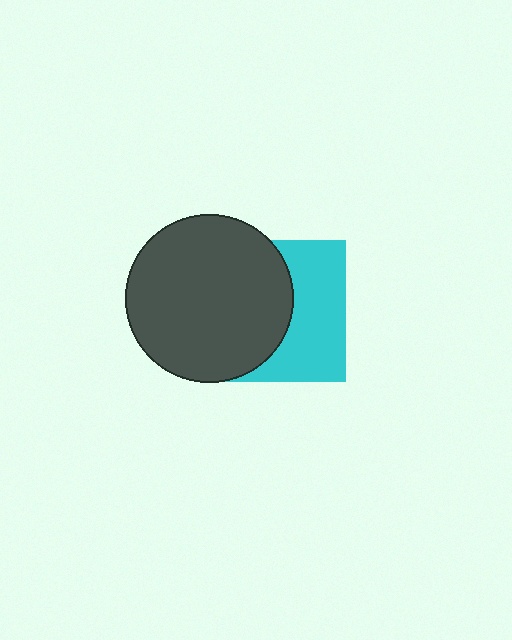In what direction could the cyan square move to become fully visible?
The cyan square could move right. That would shift it out from behind the dark gray circle entirely.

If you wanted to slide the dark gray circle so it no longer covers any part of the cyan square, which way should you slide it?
Slide it left — that is the most direct way to separate the two shapes.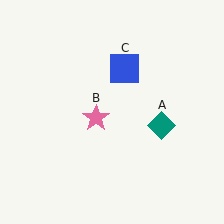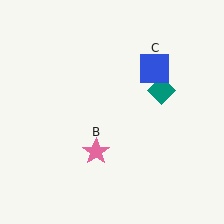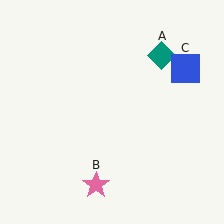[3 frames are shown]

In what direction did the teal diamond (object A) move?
The teal diamond (object A) moved up.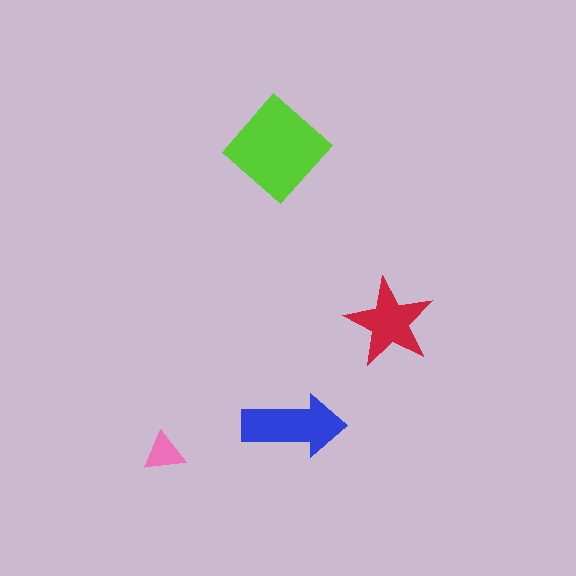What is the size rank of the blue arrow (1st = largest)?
2nd.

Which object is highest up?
The lime diamond is topmost.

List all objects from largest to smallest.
The lime diamond, the blue arrow, the red star, the pink triangle.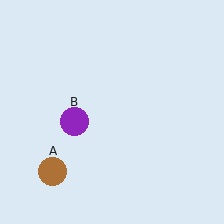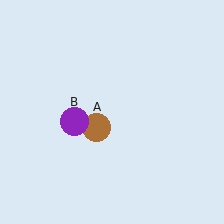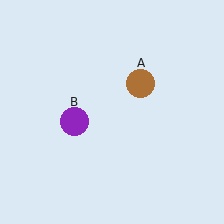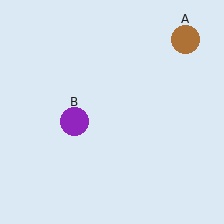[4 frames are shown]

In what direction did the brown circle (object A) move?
The brown circle (object A) moved up and to the right.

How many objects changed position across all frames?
1 object changed position: brown circle (object A).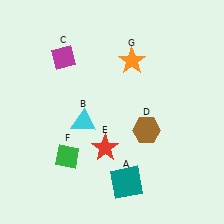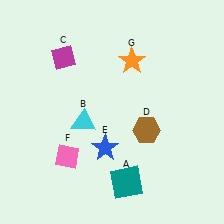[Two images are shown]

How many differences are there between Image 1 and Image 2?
There are 2 differences between the two images.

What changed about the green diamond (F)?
In Image 1, F is green. In Image 2, it changed to pink.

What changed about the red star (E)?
In Image 1, E is red. In Image 2, it changed to blue.